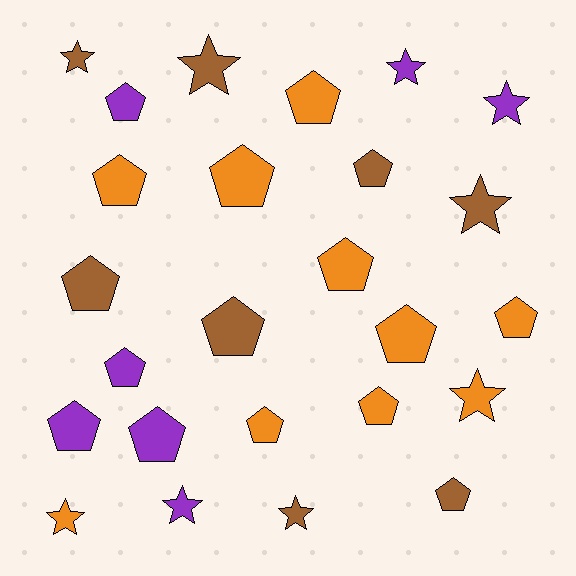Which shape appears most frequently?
Pentagon, with 16 objects.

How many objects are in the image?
There are 25 objects.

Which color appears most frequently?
Orange, with 10 objects.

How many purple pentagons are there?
There are 4 purple pentagons.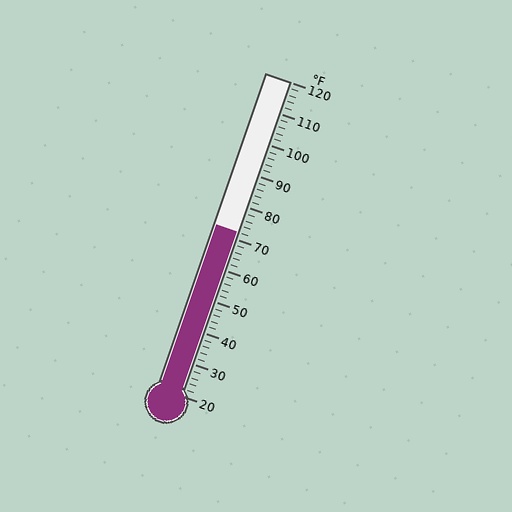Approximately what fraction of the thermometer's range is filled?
The thermometer is filled to approximately 50% of its range.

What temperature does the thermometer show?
The thermometer shows approximately 72°F.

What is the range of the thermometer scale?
The thermometer scale ranges from 20°F to 120°F.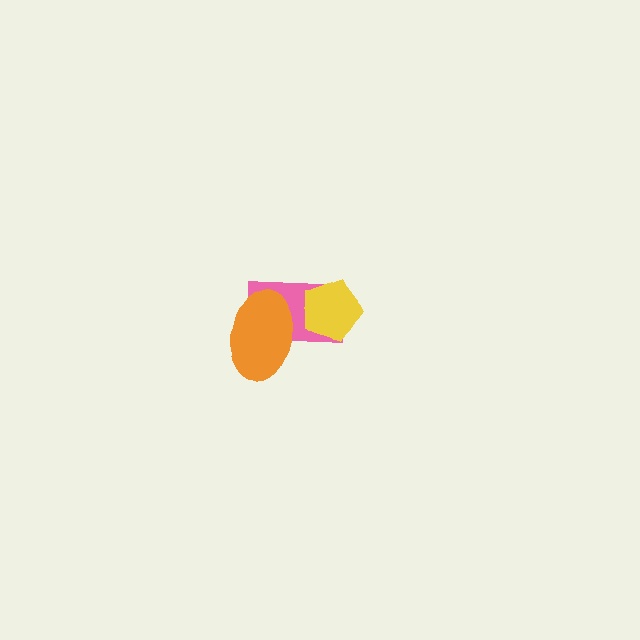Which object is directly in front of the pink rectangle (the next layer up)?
The orange ellipse is directly in front of the pink rectangle.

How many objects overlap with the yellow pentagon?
1 object overlaps with the yellow pentagon.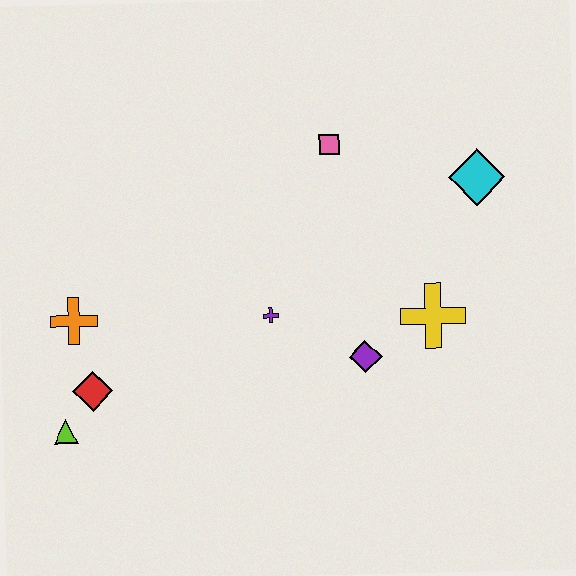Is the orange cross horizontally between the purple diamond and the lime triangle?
Yes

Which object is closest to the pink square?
The cyan diamond is closest to the pink square.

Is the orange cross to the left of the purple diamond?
Yes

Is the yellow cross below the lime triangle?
No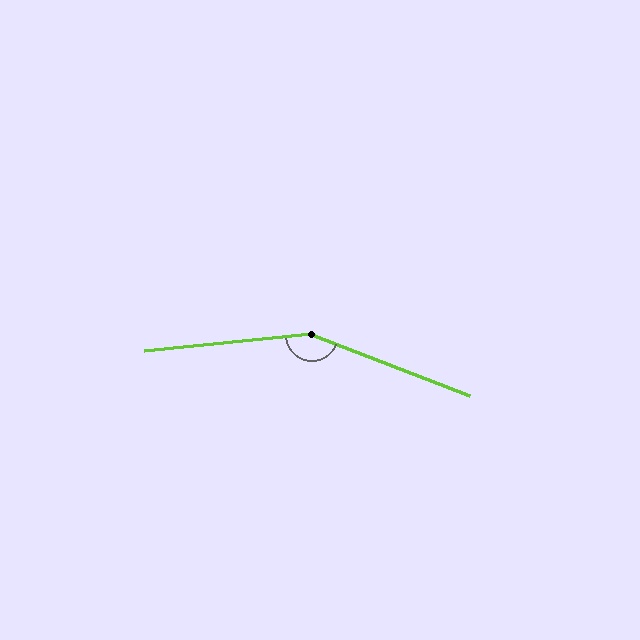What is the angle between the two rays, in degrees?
Approximately 153 degrees.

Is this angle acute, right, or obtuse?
It is obtuse.